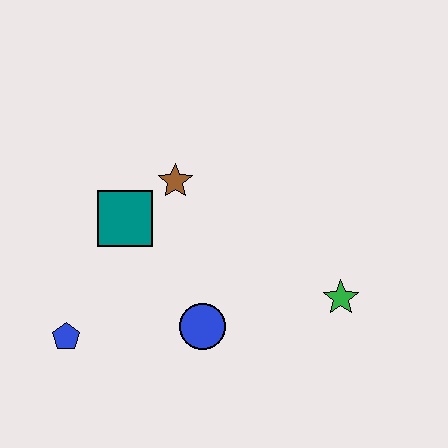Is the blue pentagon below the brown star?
Yes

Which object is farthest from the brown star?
The green star is farthest from the brown star.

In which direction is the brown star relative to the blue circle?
The brown star is above the blue circle.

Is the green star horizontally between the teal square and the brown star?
No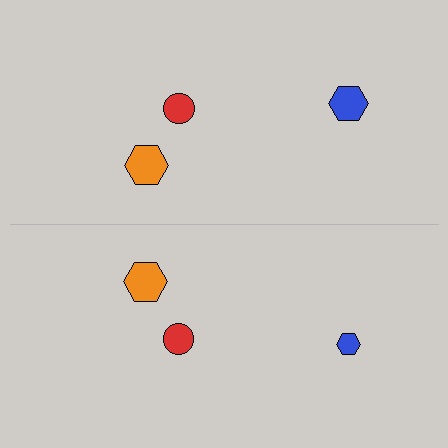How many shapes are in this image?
There are 6 shapes in this image.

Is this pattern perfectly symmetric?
No, the pattern is not perfectly symmetric. The blue hexagon on the bottom side has a different size than its mirror counterpart.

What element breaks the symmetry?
The blue hexagon on the bottom side has a different size than its mirror counterpart.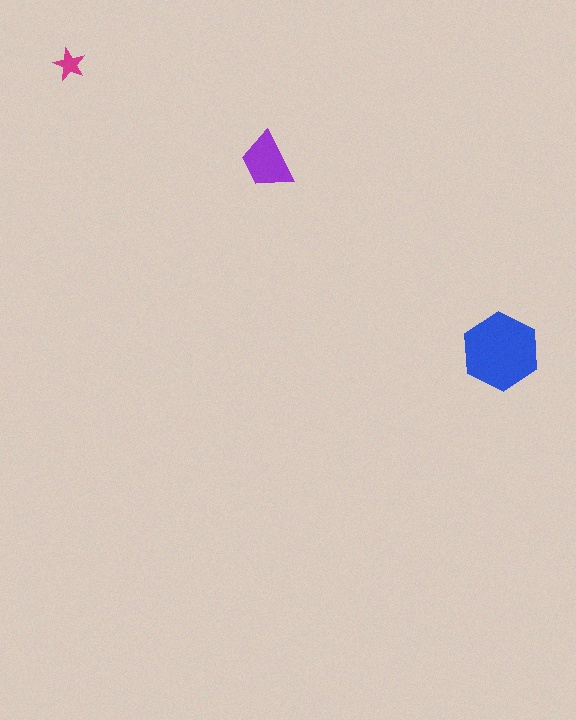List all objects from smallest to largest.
The magenta star, the purple trapezoid, the blue hexagon.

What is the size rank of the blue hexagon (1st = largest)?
1st.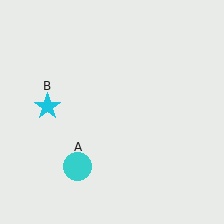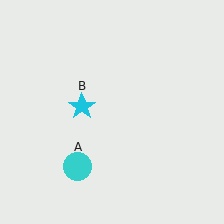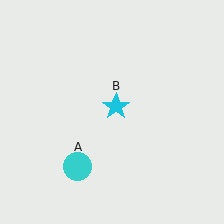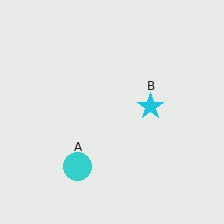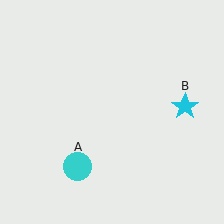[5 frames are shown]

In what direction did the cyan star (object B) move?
The cyan star (object B) moved right.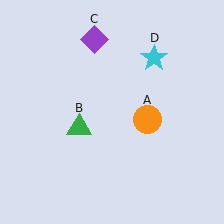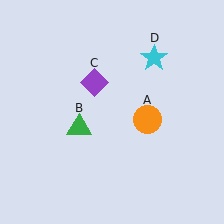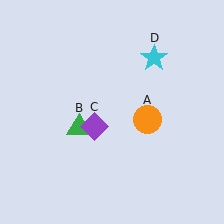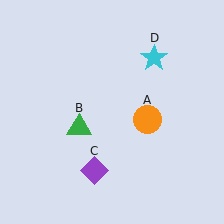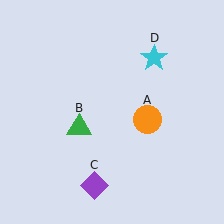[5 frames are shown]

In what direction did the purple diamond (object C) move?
The purple diamond (object C) moved down.